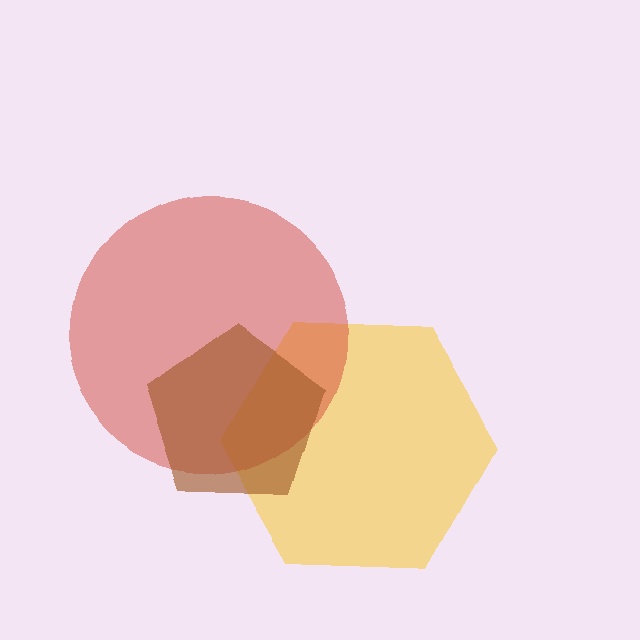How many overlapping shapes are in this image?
There are 3 overlapping shapes in the image.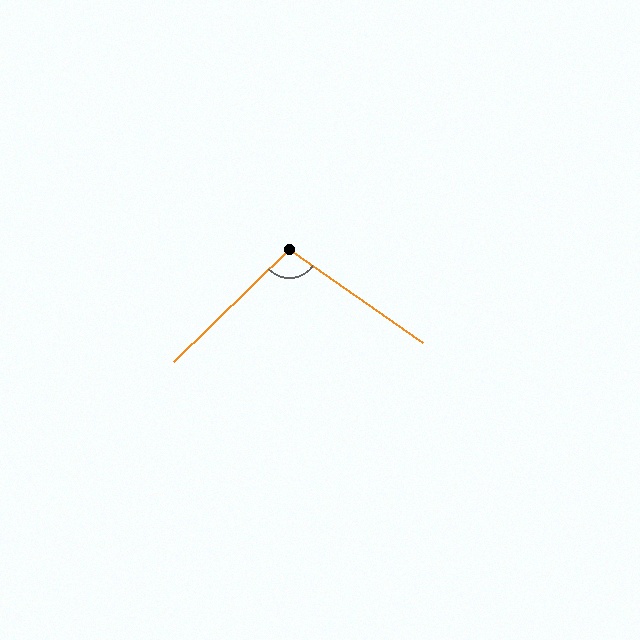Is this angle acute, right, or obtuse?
It is obtuse.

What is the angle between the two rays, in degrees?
Approximately 101 degrees.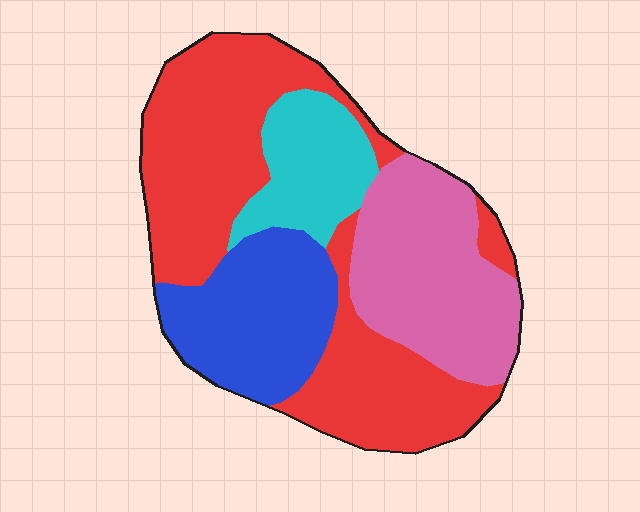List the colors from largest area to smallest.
From largest to smallest: red, pink, blue, cyan.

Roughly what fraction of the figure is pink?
Pink covers around 25% of the figure.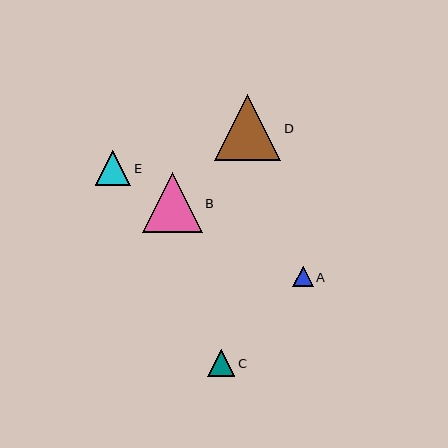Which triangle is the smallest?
Triangle A is the smallest with a size of approximately 20 pixels.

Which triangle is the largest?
Triangle D is the largest with a size of approximately 66 pixels.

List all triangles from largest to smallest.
From largest to smallest: D, B, E, C, A.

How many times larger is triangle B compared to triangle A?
Triangle B is approximately 3.0 times the size of triangle A.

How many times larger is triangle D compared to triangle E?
Triangle D is approximately 1.9 times the size of triangle E.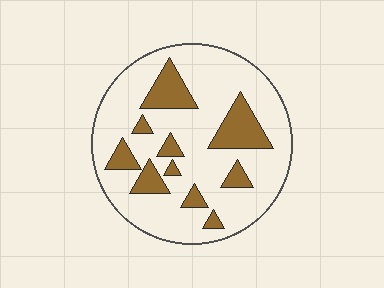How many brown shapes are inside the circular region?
10.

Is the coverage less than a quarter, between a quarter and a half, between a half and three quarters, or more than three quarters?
Less than a quarter.